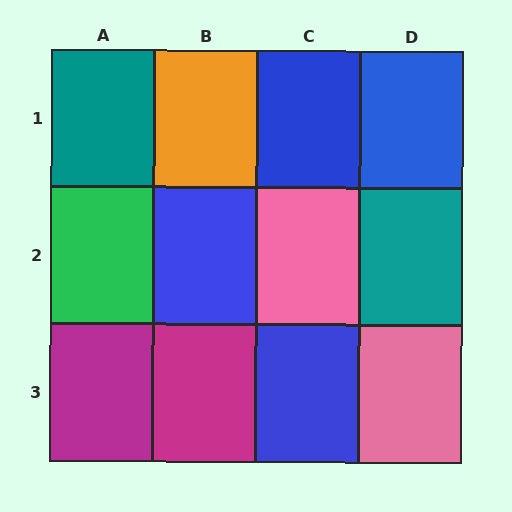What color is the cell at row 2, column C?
Pink.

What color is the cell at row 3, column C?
Blue.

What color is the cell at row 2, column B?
Blue.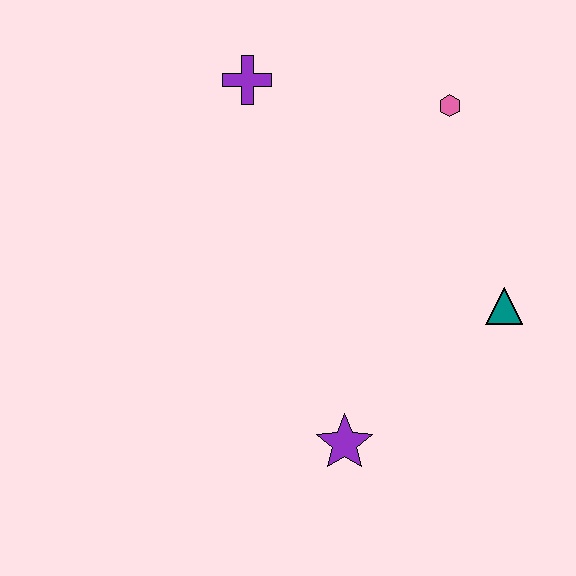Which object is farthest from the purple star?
The purple cross is farthest from the purple star.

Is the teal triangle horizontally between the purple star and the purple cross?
No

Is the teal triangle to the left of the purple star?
No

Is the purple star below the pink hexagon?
Yes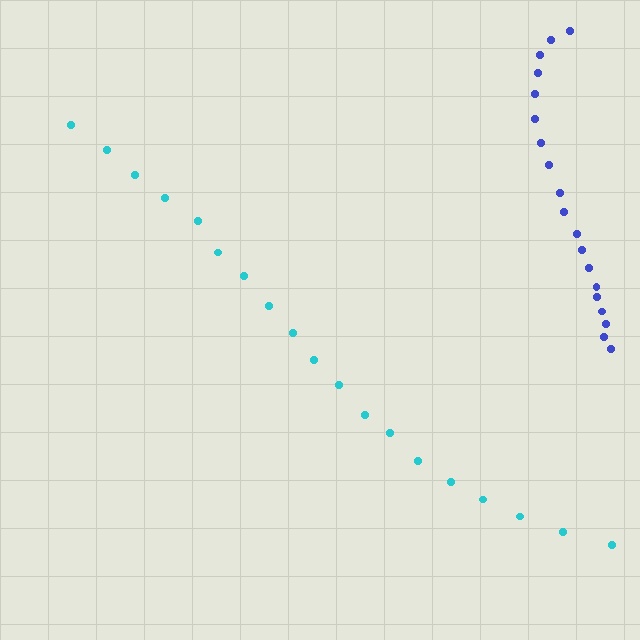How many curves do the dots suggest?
There are 2 distinct paths.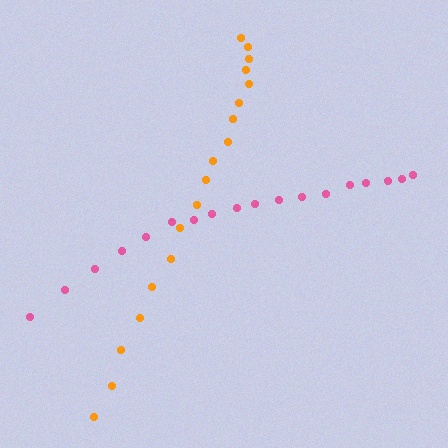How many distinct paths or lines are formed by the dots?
There are 2 distinct paths.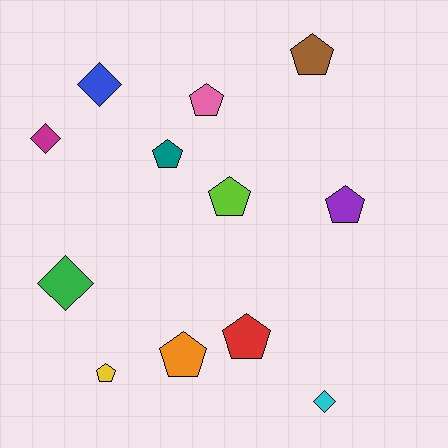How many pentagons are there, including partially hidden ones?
There are 8 pentagons.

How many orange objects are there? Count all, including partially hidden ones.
There is 1 orange object.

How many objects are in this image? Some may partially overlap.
There are 12 objects.